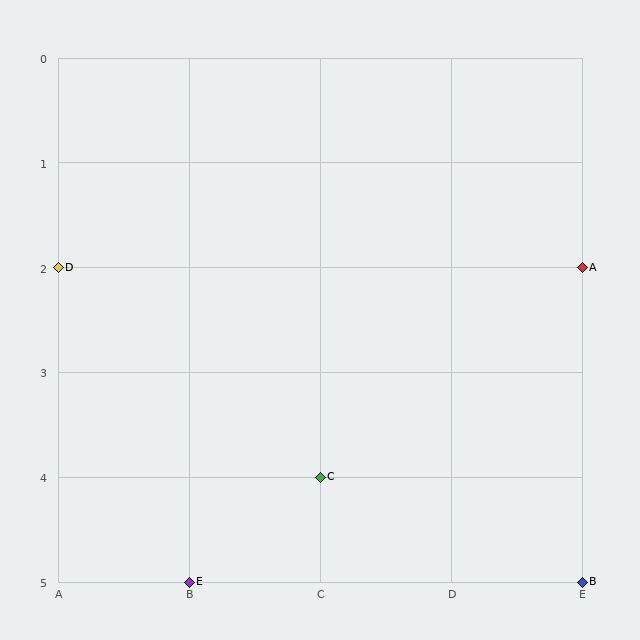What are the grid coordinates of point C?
Point C is at grid coordinates (C, 4).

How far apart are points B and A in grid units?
Points B and A are 3 rows apart.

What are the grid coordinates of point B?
Point B is at grid coordinates (E, 5).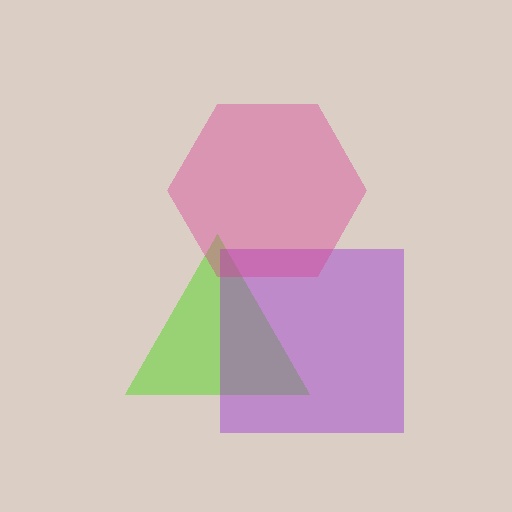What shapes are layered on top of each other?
The layered shapes are: a lime triangle, a purple square, a magenta hexagon.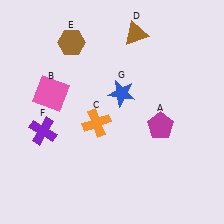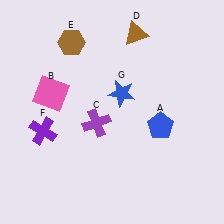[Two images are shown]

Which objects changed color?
A changed from magenta to blue. C changed from orange to purple.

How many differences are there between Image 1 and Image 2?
There are 2 differences between the two images.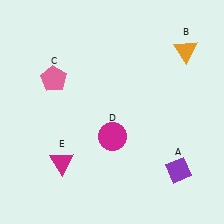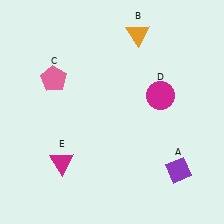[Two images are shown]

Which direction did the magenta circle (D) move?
The magenta circle (D) moved right.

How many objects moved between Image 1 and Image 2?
2 objects moved between the two images.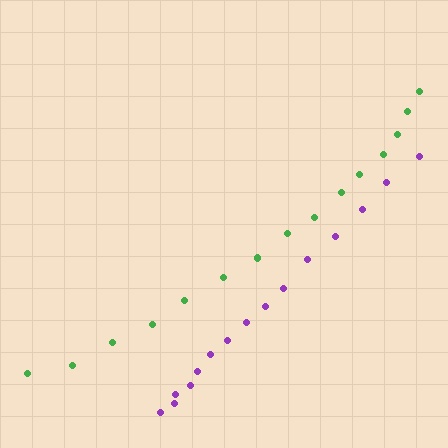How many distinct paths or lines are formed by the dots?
There are 2 distinct paths.